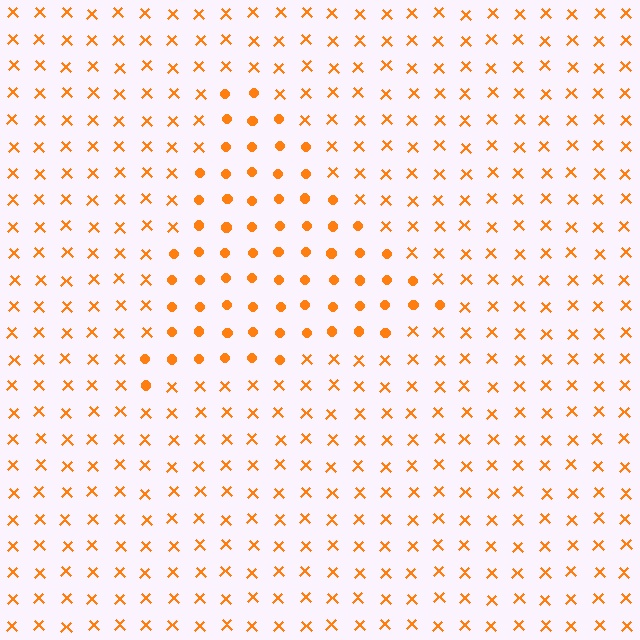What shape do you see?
I see a triangle.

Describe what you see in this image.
The image is filled with small orange elements arranged in a uniform grid. A triangle-shaped region contains circles, while the surrounding area contains X marks. The boundary is defined purely by the change in element shape.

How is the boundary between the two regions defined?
The boundary is defined by a change in element shape: circles inside vs. X marks outside. All elements share the same color and spacing.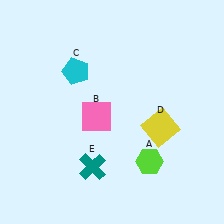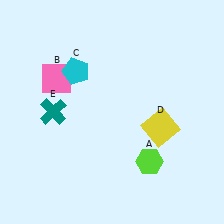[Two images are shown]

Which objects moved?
The objects that moved are: the pink square (B), the teal cross (E).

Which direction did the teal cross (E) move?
The teal cross (E) moved up.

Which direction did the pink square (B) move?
The pink square (B) moved left.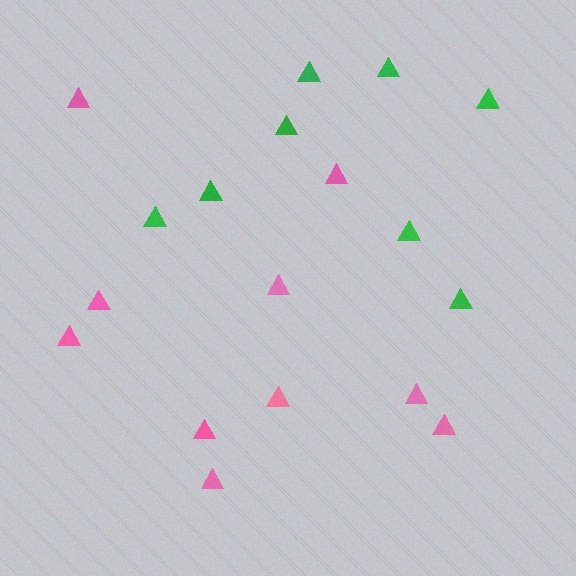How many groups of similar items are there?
There are 2 groups: one group of pink triangles (10) and one group of green triangles (8).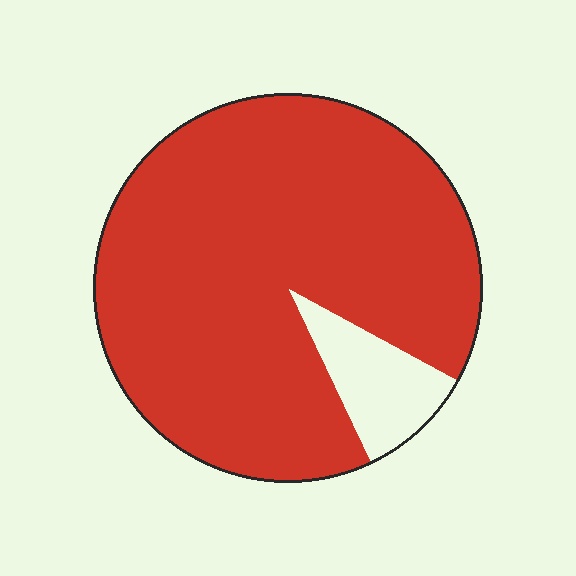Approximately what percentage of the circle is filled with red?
Approximately 90%.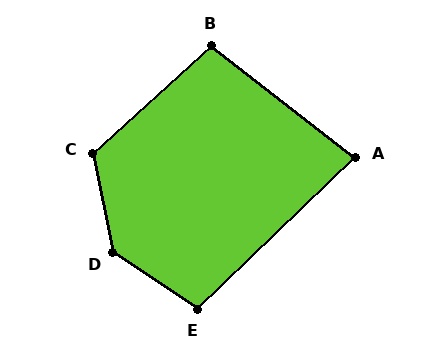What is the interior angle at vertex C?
Approximately 121 degrees (obtuse).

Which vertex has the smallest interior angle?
A, at approximately 82 degrees.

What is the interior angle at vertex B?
Approximately 100 degrees (obtuse).